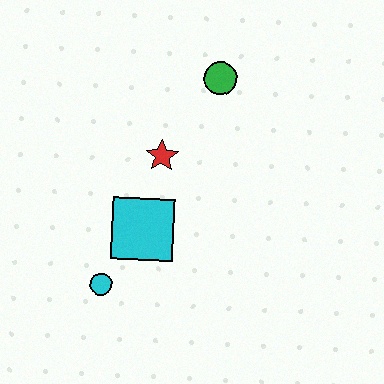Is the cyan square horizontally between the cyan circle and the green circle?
Yes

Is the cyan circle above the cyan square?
No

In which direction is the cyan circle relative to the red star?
The cyan circle is below the red star.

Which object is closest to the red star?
The cyan square is closest to the red star.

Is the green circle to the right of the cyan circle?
Yes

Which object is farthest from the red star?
The cyan circle is farthest from the red star.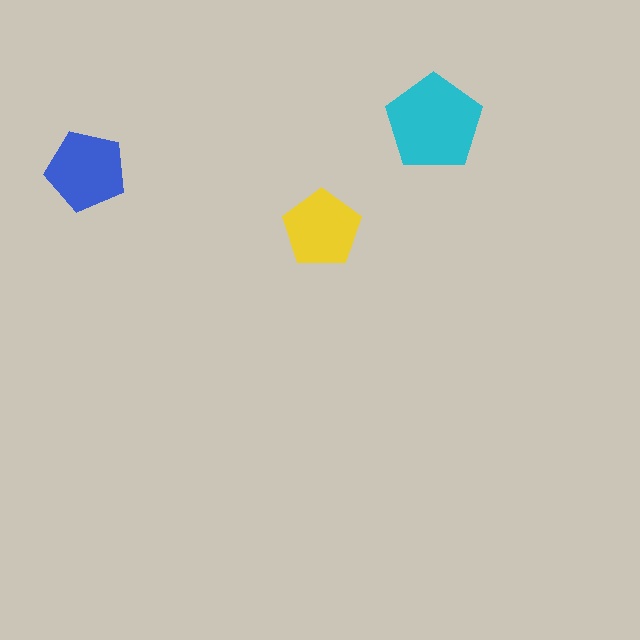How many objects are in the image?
There are 3 objects in the image.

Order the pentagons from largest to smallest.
the cyan one, the blue one, the yellow one.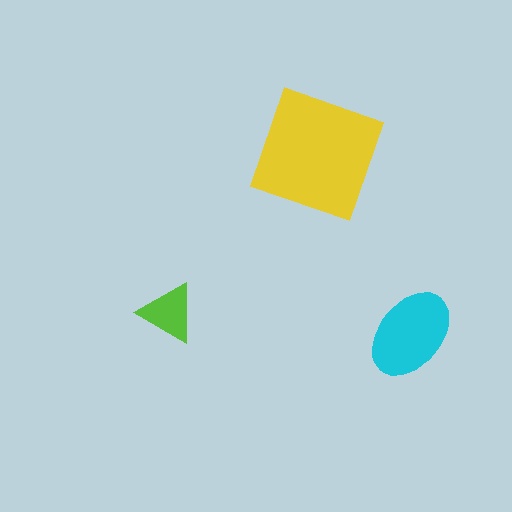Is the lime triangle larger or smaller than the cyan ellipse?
Smaller.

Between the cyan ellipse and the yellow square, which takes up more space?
The yellow square.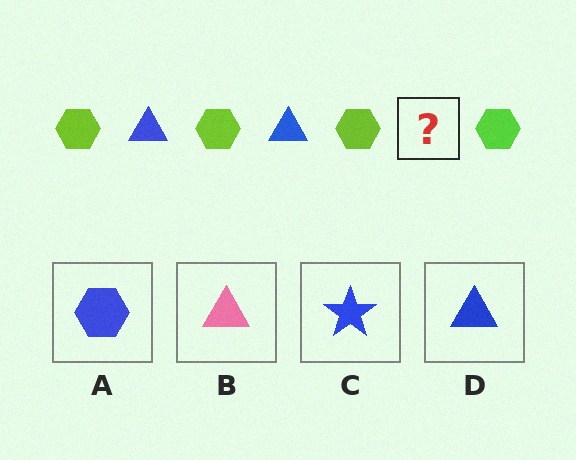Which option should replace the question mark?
Option D.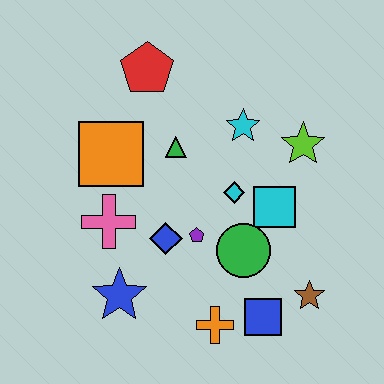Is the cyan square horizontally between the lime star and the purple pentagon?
Yes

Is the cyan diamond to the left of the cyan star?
Yes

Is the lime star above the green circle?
Yes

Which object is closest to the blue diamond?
The purple pentagon is closest to the blue diamond.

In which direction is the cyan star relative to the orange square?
The cyan star is to the right of the orange square.